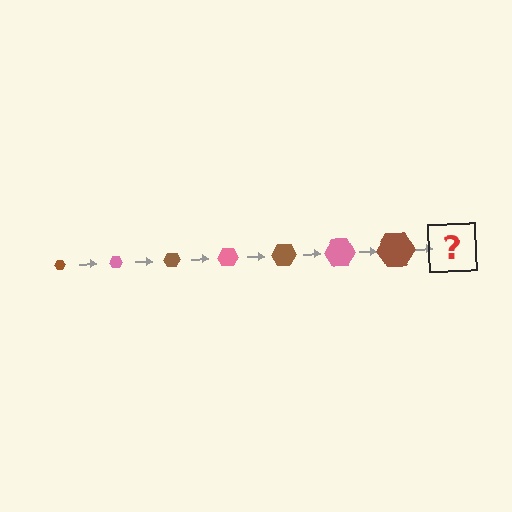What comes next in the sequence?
The next element should be a pink hexagon, larger than the previous one.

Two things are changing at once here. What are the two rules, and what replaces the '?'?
The two rules are that the hexagon grows larger each step and the color cycles through brown and pink. The '?' should be a pink hexagon, larger than the previous one.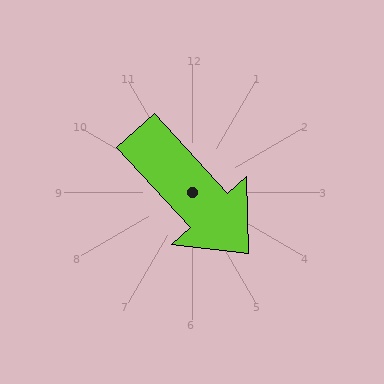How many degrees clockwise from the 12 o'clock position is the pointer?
Approximately 138 degrees.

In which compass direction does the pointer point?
Southeast.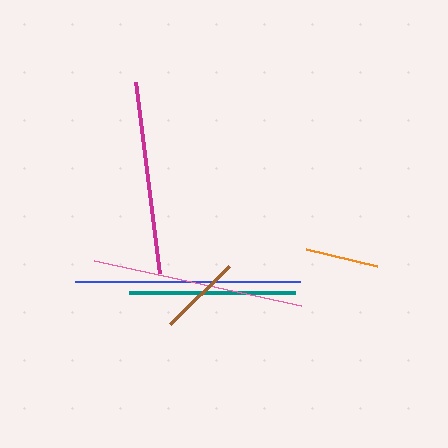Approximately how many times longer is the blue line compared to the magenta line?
The blue line is approximately 1.2 times the length of the magenta line.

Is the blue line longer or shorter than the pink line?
The blue line is longer than the pink line.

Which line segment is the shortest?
The orange line is the shortest at approximately 74 pixels.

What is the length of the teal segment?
The teal segment is approximately 167 pixels long.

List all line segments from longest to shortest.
From longest to shortest: blue, pink, magenta, teal, brown, orange.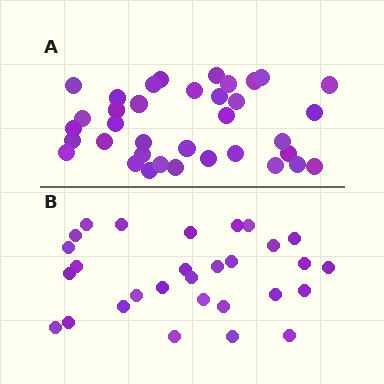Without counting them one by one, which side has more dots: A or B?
Region A (the top region) has more dots.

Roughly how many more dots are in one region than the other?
Region A has roughly 8 or so more dots than region B.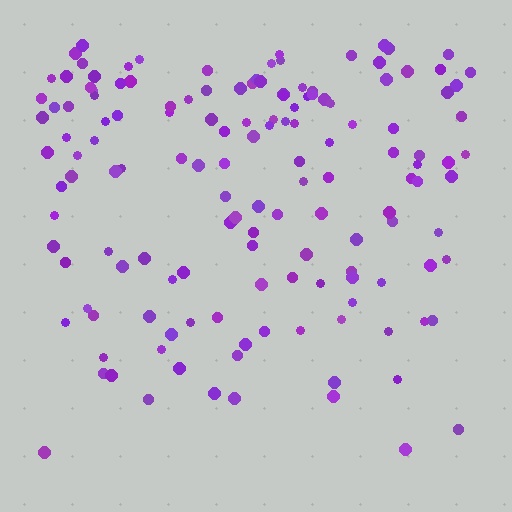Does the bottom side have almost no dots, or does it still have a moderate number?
Still a moderate number, just noticeably fewer than the top.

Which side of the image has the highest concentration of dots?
The top.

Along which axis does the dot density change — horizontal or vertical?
Vertical.